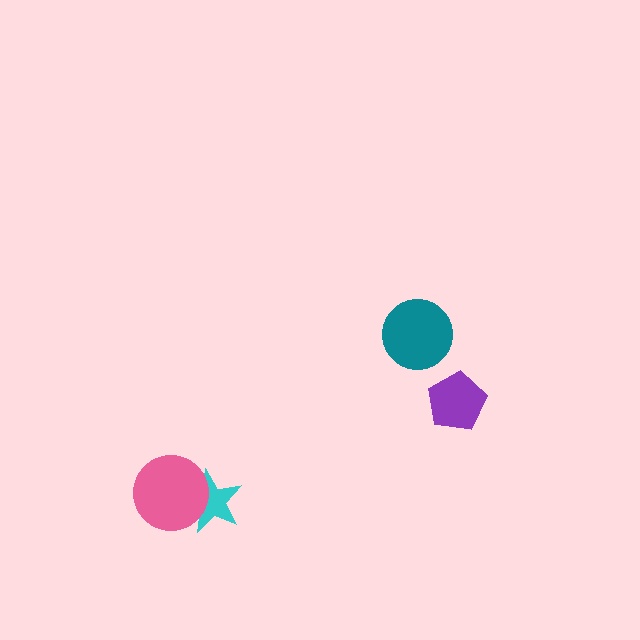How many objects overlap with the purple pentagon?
0 objects overlap with the purple pentagon.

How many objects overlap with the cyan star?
1 object overlaps with the cyan star.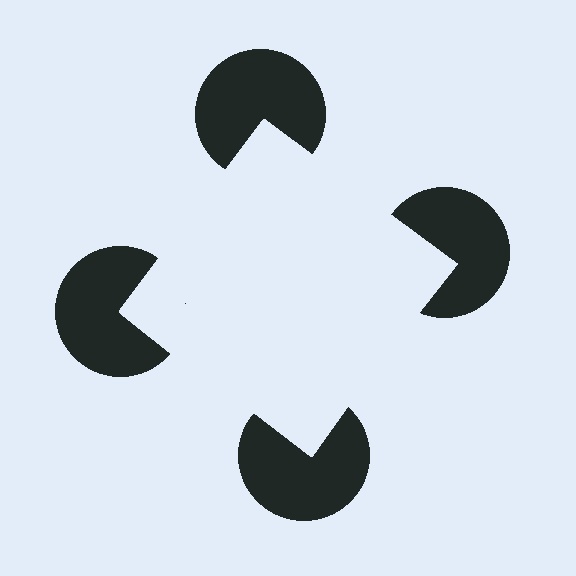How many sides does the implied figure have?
4 sides.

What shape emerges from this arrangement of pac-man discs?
An illusory square — its edges are inferred from the aligned wedge cuts in the pac-man discs, not physically drawn.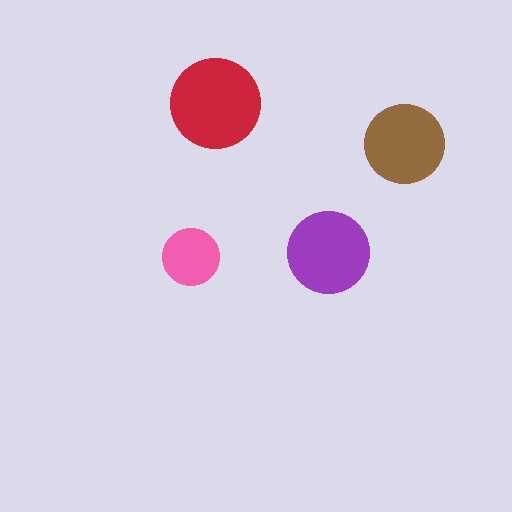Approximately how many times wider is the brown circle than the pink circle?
About 1.5 times wider.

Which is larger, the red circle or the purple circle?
The red one.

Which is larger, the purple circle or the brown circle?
The purple one.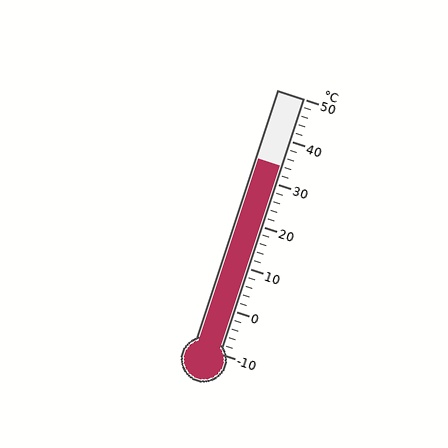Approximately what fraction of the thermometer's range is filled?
The thermometer is filled to approximately 75% of its range.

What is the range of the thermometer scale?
The thermometer scale ranges from -10°C to 50°C.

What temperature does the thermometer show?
The thermometer shows approximately 34°C.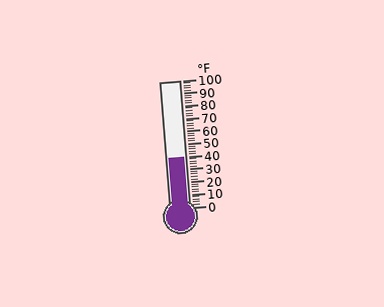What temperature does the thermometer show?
The thermometer shows approximately 40°F.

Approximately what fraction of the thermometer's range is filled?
The thermometer is filled to approximately 40% of its range.